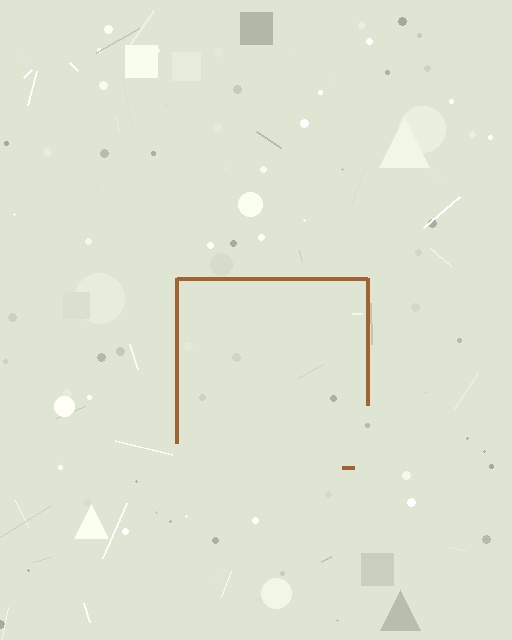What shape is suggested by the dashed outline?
The dashed outline suggests a square.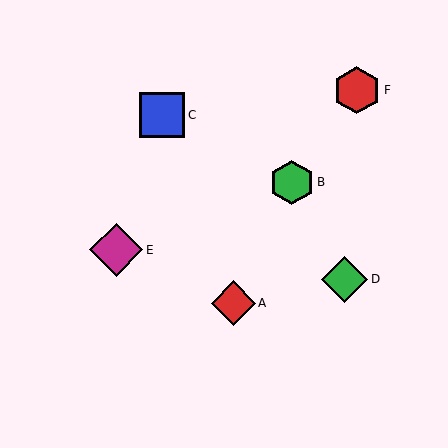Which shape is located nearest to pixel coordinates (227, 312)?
The red diamond (labeled A) at (233, 303) is nearest to that location.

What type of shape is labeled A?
Shape A is a red diamond.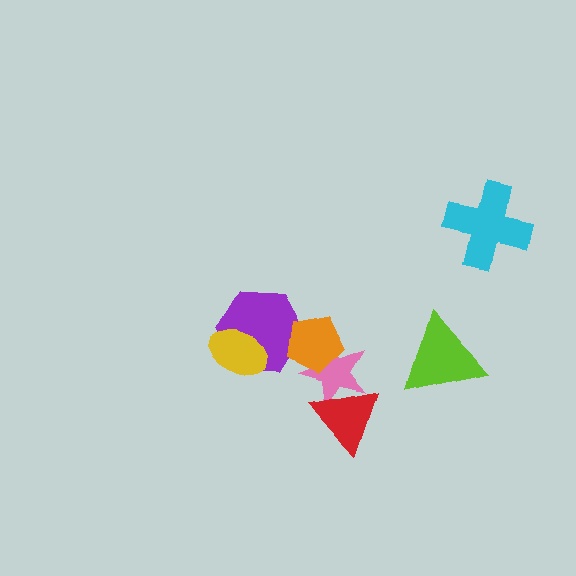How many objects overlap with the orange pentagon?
2 objects overlap with the orange pentagon.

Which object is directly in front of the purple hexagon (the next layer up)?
The yellow ellipse is directly in front of the purple hexagon.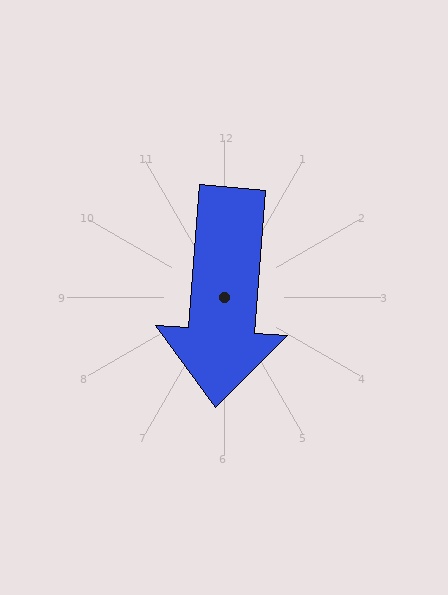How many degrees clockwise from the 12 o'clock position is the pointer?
Approximately 185 degrees.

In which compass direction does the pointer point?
South.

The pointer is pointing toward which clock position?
Roughly 6 o'clock.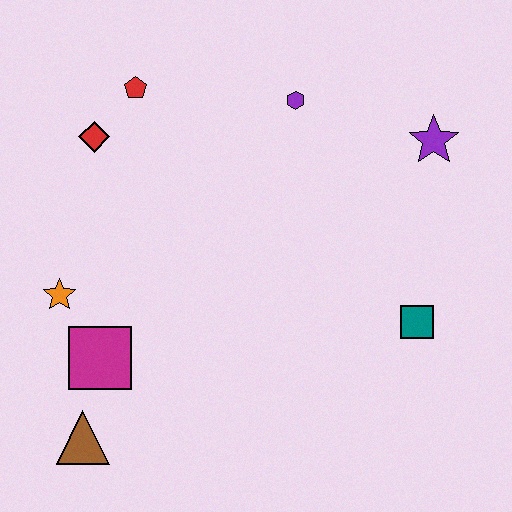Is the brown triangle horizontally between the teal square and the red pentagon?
No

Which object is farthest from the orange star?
The purple star is farthest from the orange star.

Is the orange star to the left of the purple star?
Yes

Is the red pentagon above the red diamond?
Yes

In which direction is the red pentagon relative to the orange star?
The red pentagon is above the orange star.